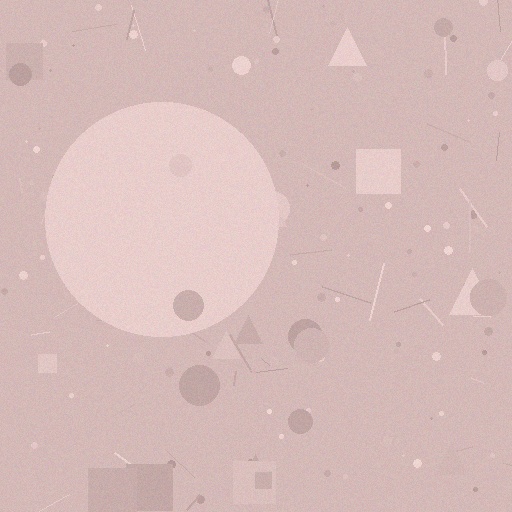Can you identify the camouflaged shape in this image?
The camouflaged shape is a circle.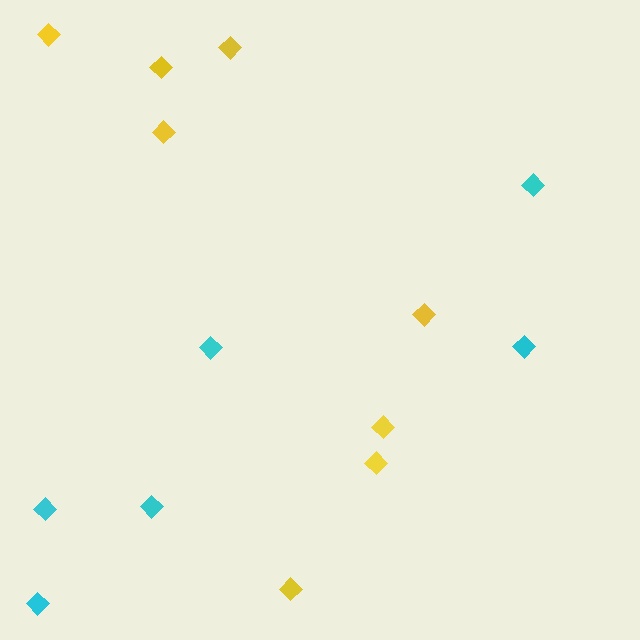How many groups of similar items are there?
There are 2 groups: one group of yellow diamonds (8) and one group of cyan diamonds (6).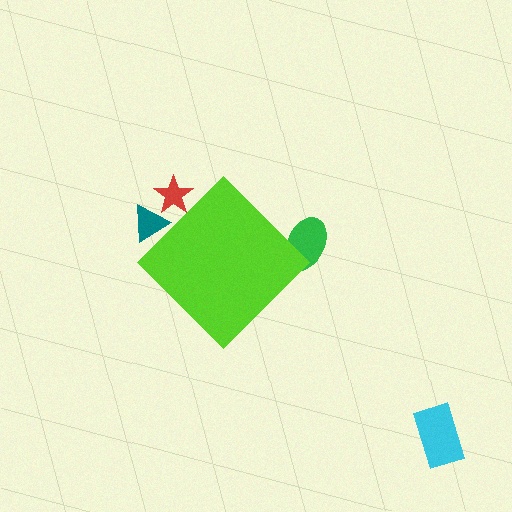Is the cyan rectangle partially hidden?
No, the cyan rectangle is fully visible.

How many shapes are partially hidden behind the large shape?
3 shapes are partially hidden.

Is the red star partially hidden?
Yes, the red star is partially hidden behind the lime diamond.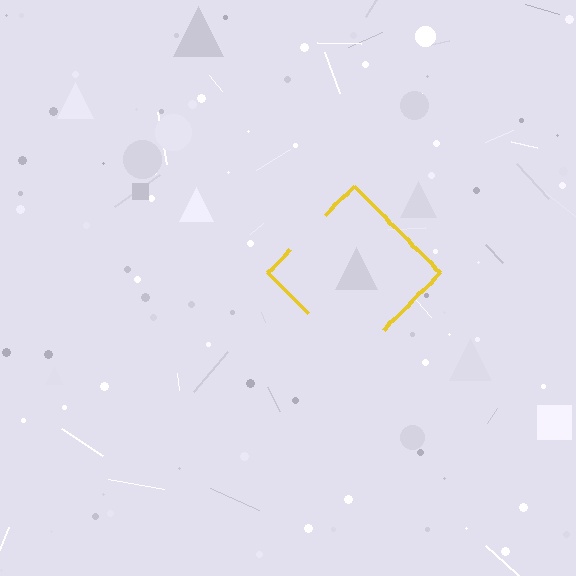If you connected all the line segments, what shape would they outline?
They would outline a diamond.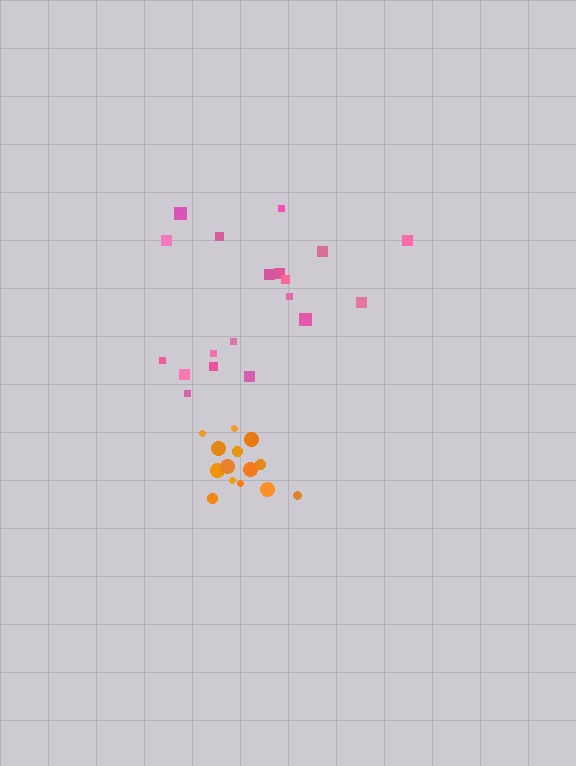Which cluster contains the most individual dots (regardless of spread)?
Pink (19).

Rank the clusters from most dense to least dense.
orange, pink.